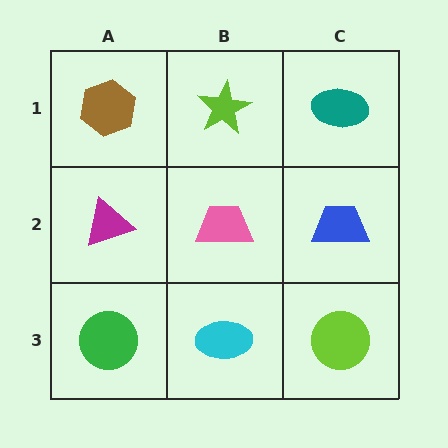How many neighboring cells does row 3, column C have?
2.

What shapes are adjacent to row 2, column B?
A lime star (row 1, column B), a cyan ellipse (row 3, column B), a magenta triangle (row 2, column A), a blue trapezoid (row 2, column C).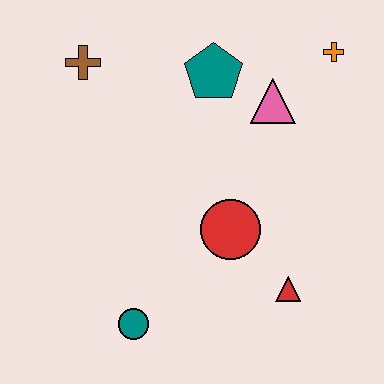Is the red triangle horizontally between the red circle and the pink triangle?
No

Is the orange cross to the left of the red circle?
No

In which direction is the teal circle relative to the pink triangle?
The teal circle is below the pink triangle.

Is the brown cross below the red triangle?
No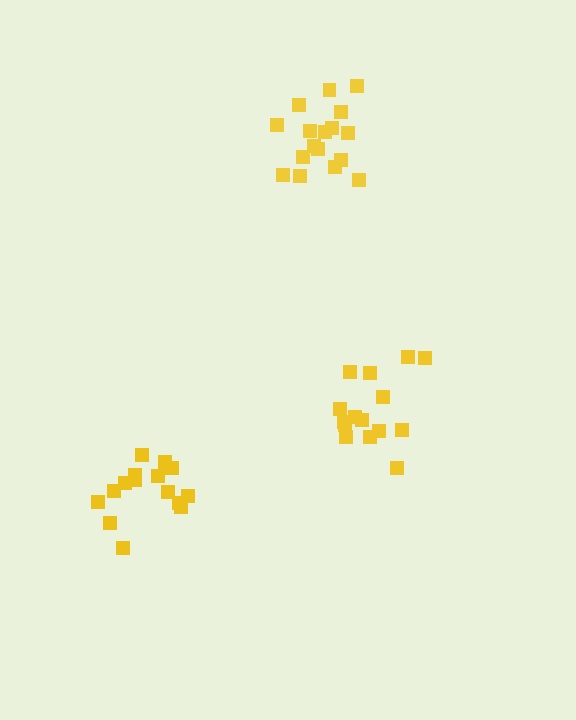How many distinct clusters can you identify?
There are 3 distinct clusters.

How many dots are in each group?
Group 1: 15 dots, Group 2: 17 dots, Group 3: 15 dots (47 total).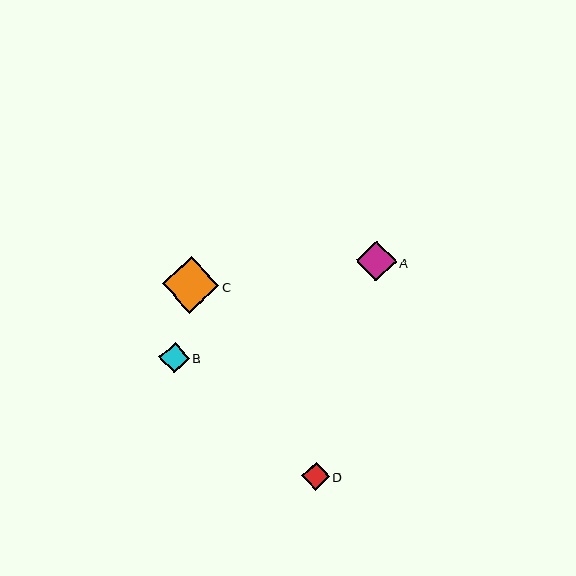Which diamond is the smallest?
Diamond D is the smallest with a size of approximately 28 pixels.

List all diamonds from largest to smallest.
From largest to smallest: C, A, B, D.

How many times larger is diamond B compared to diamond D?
Diamond B is approximately 1.1 times the size of diamond D.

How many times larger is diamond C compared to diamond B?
Diamond C is approximately 1.8 times the size of diamond B.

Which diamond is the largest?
Diamond C is the largest with a size of approximately 57 pixels.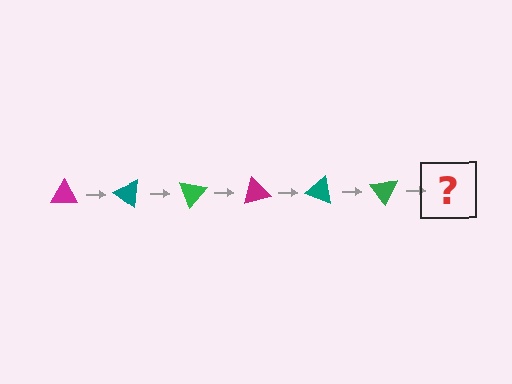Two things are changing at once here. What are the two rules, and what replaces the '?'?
The two rules are that it rotates 35 degrees each step and the color cycles through magenta, teal, and green. The '?' should be a magenta triangle, rotated 210 degrees from the start.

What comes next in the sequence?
The next element should be a magenta triangle, rotated 210 degrees from the start.